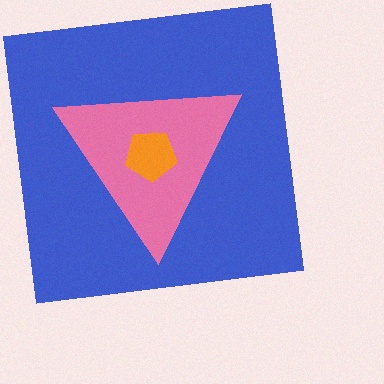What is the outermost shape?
The blue square.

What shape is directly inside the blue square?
The pink triangle.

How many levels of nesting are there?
3.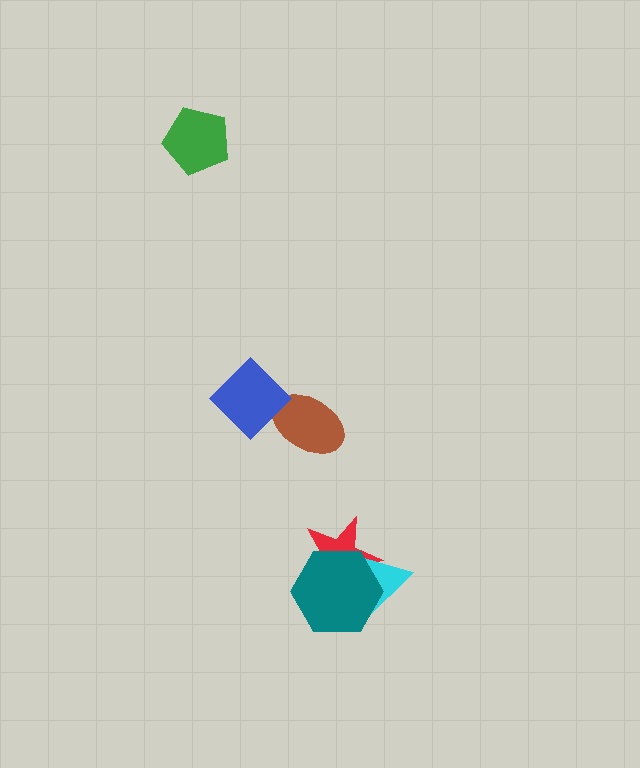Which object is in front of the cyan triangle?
The teal hexagon is in front of the cyan triangle.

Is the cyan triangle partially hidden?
Yes, it is partially covered by another shape.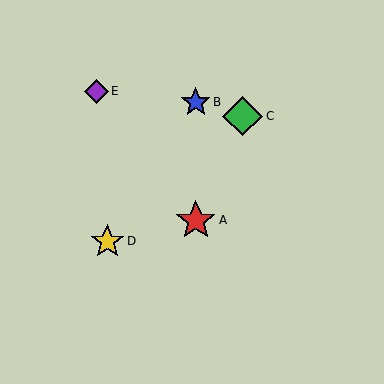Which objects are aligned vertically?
Objects A, B are aligned vertically.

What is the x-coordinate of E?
Object E is at x≈96.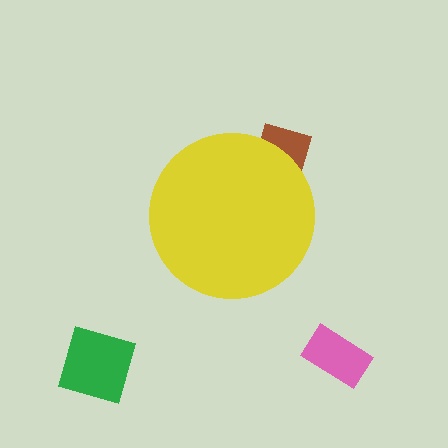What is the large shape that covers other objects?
A yellow circle.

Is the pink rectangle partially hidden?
No, the pink rectangle is fully visible.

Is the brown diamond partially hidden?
Yes, the brown diamond is partially hidden behind the yellow circle.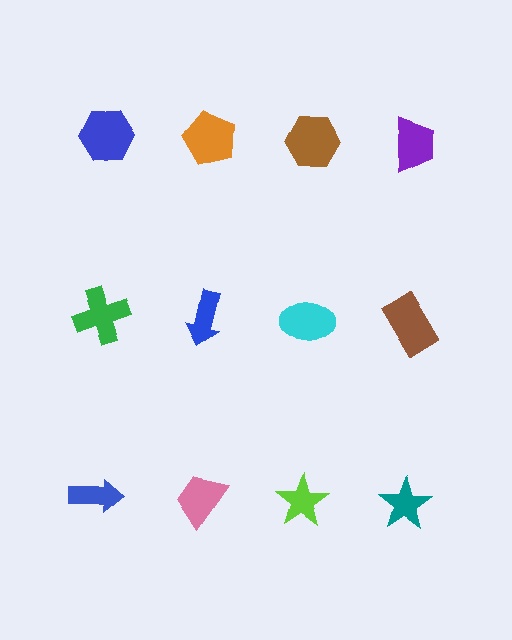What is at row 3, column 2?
A pink trapezoid.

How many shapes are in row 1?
4 shapes.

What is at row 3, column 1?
A blue arrow.